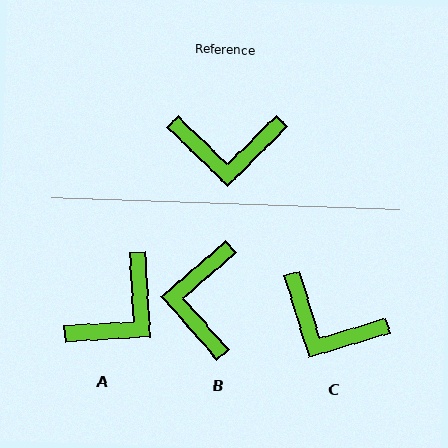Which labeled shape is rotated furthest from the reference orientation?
B, about 95 degrees away.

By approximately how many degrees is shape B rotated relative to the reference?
Approximately 95 degrees clockwise.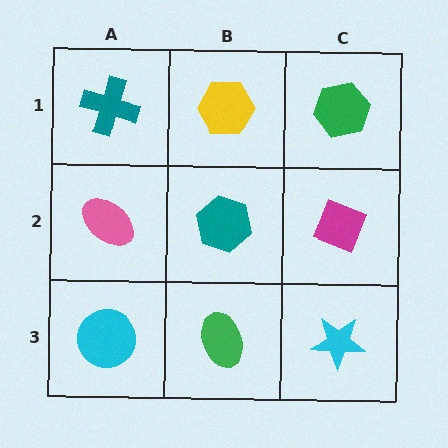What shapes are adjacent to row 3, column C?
A magenta diamond (row 2, column C), a green ellipse (row 3, column B).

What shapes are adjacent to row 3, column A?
A pink ellipse (row 2, column A), a green ellipse (row 3, column B).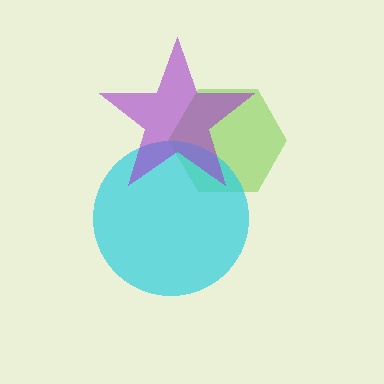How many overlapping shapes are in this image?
There are 3 overlapping shapes in the image.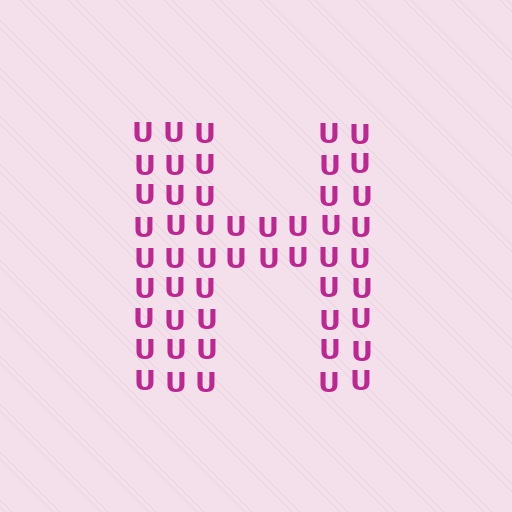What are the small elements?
The small elements are letter U's.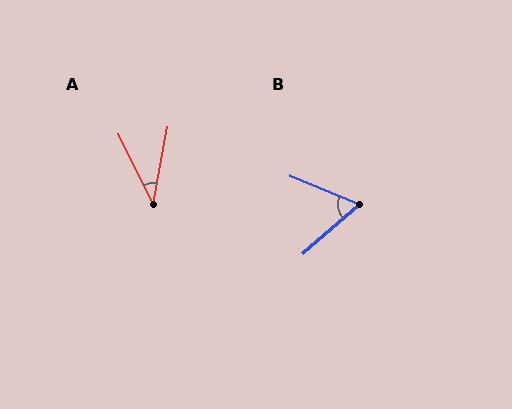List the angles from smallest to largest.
A (37°), B (63°).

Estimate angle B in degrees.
Approximately 63 degrees.